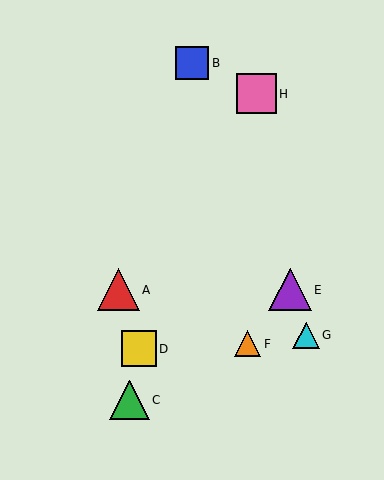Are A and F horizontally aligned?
No, A is at y≈290 and F is at y≈344.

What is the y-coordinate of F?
Object F is at y≈344.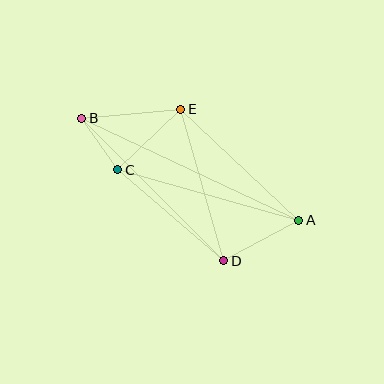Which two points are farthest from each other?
Points A and B are farthest from each other.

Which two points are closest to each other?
Points B and C are closest to each other.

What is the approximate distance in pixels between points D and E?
The distance between D and E is approximately 157 pixels.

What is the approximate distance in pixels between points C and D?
The distance between C and D is approximately 139 pixels.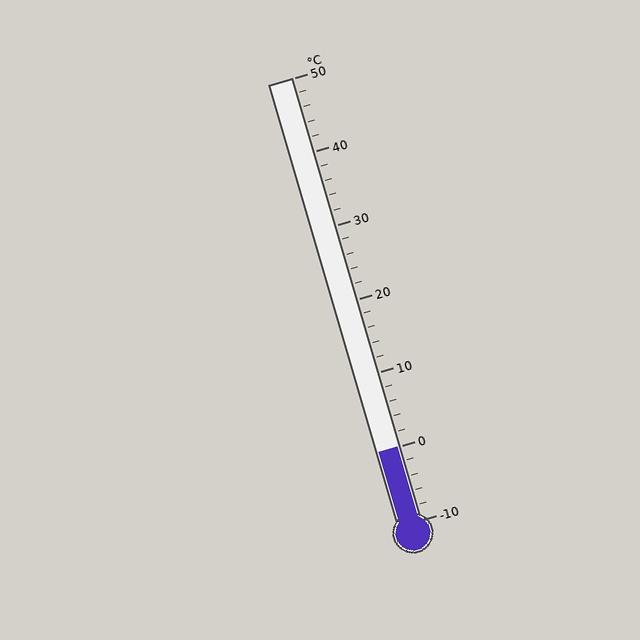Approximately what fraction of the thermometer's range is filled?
The thermometer is filled to approximately 15% of its range.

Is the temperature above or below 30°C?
The temperature is below 30°C.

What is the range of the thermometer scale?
The thermometer scale ranges from -10°C to 50°C.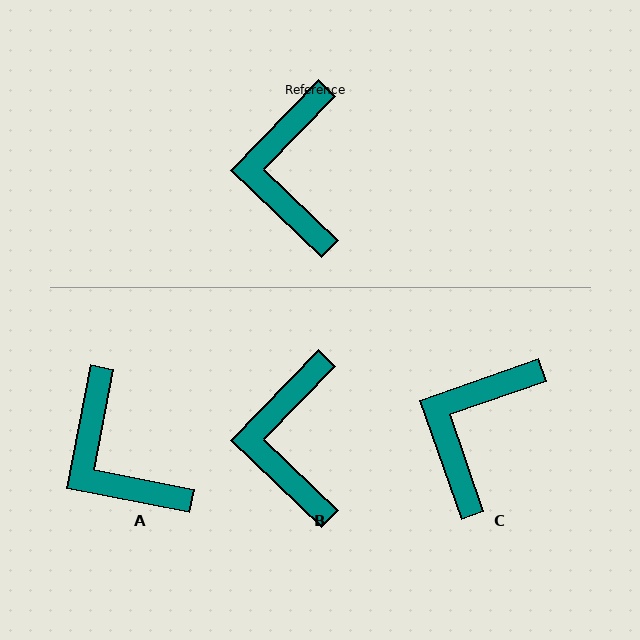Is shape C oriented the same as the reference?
No, it is off by about 27 degrees.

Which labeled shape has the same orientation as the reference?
B.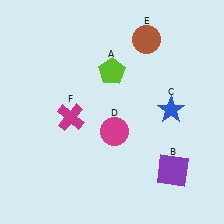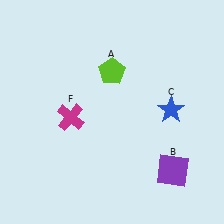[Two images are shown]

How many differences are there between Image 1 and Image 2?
There are 2 differences between the two images.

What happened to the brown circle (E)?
The brown circle (E) was removed in Image 2. It was in the top-right area of Image 1.